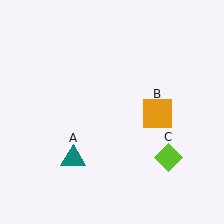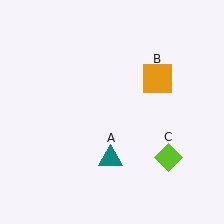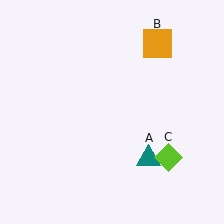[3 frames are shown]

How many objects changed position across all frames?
2 objects changed position: teal triangle (object A), orange square (object B).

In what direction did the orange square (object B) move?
The orange square (object B) moved up.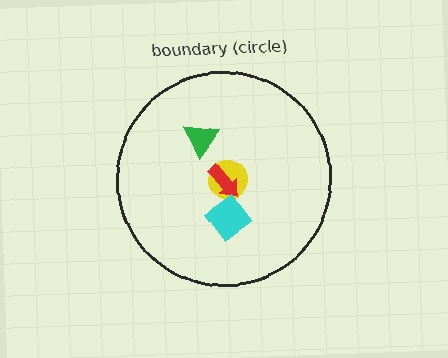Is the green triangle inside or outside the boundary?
Inside.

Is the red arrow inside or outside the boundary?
Inside.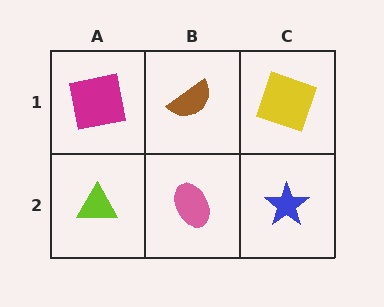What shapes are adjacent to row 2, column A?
A magenta square (row 1, column A), a pink ellipse (row 2, column B).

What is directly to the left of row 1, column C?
A brown semicircle.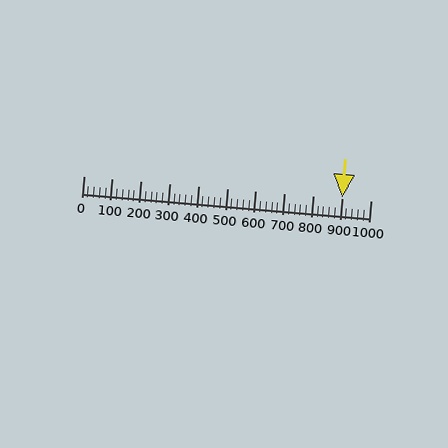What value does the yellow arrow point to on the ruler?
The yellow arrow points to approximately 900.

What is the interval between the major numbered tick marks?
The major tick marks are spaced 100 units apart.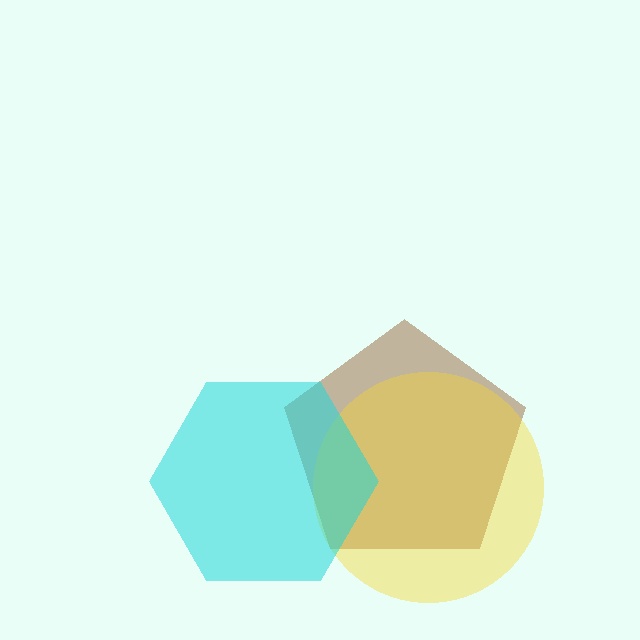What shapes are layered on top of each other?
The layered shapes are: a brown pentagon, a yellow circle, a cyan hexagon.